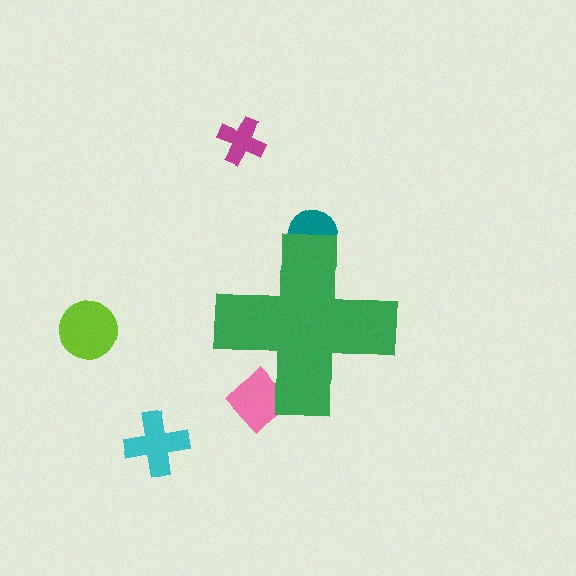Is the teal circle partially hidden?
Yes, the teal circle is partially hidden behind the green cross.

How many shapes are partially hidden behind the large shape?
2 shapes are partially hidden.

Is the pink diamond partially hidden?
Yes, the pink diamond is partially hidden behind the green cross.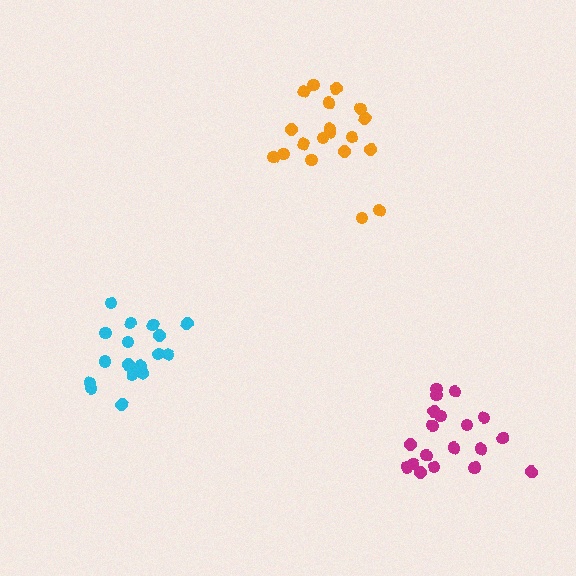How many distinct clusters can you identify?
There are 3 distinct clusters.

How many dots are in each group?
Group 1: 19 dots, Group 2: 20 dots, Group 3: 19 dots (58 total).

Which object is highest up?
The orange cluster is topmost.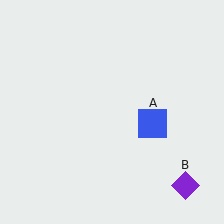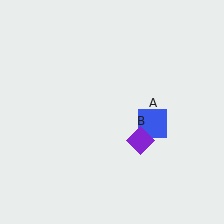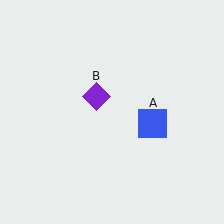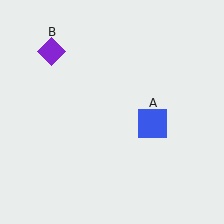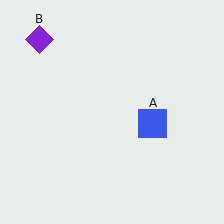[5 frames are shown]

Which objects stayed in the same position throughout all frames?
Blue square (object A) remained stationary.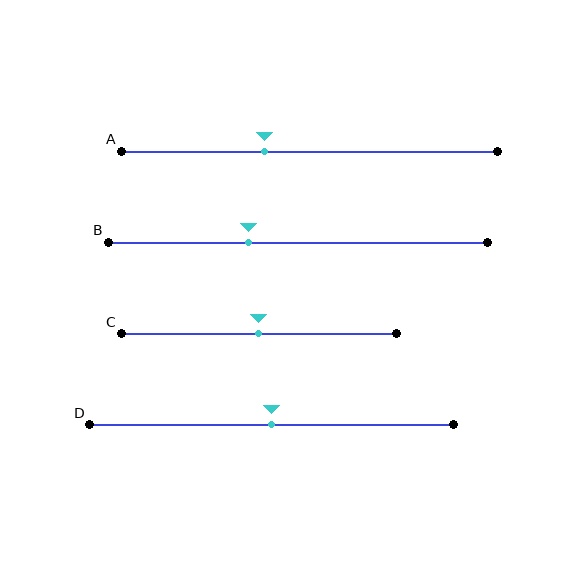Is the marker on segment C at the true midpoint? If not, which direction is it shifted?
Yes, the marker on segment C is at the true midpoint.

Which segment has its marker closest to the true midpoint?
Segment C has its marker closest to the true midpoint.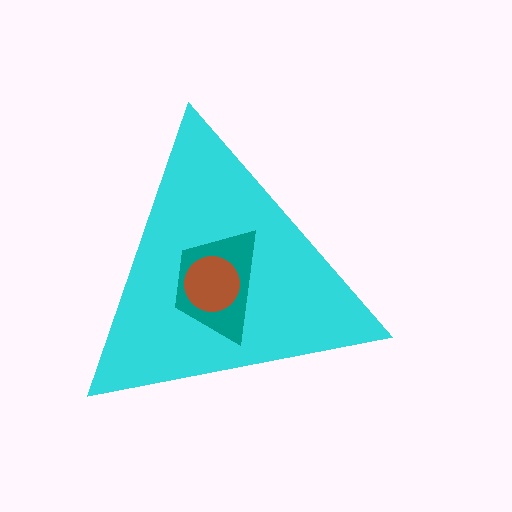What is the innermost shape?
The brown circle.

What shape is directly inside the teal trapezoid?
The brown circle.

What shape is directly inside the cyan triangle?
The teal trapezoid.